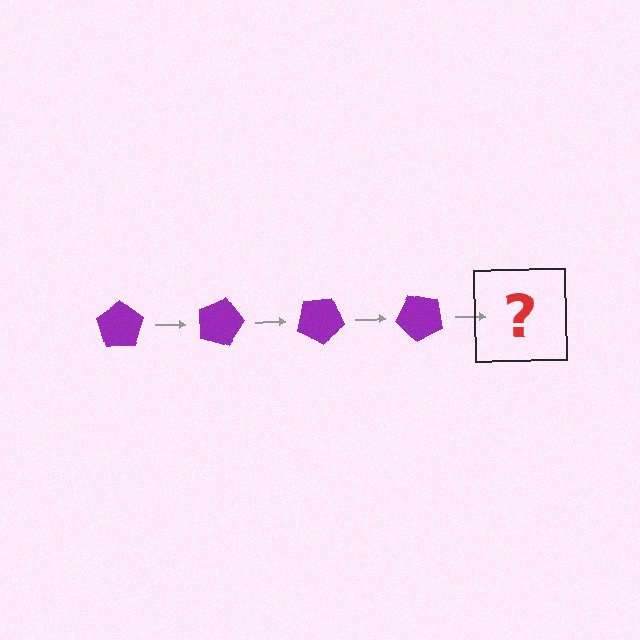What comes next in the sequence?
The next element should be a purple pentagon rotated 60 degrees.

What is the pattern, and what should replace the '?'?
The pattern is that the pentagon rotates 15 degrees each step. The '?' should be a purple pentagon rotated 60 degrees.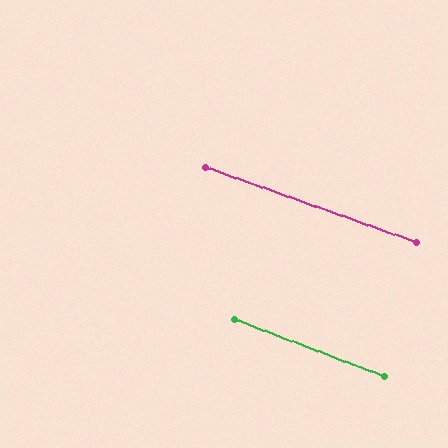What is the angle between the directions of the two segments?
Approximately 1 degree.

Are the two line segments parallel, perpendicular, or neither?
Parallel — their directions differ by only 1.2°.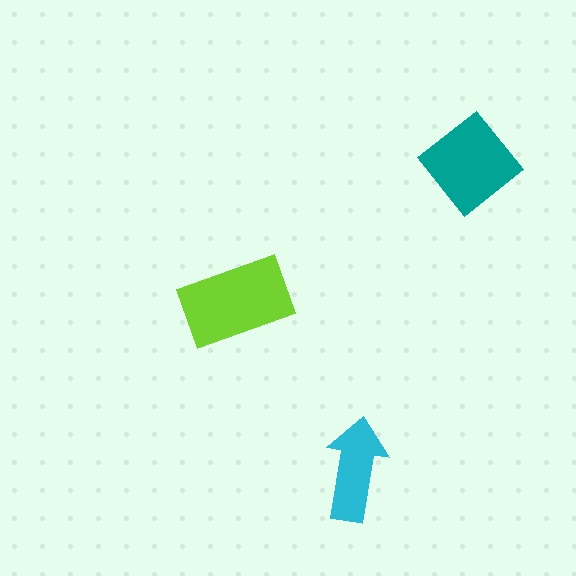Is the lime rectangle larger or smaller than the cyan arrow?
Larger.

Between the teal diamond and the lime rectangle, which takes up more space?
The lime rectangle.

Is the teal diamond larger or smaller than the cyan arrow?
Larger.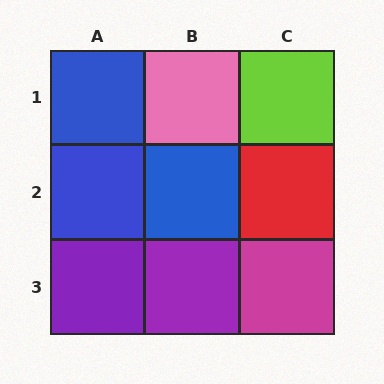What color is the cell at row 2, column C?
Red.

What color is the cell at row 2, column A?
Blue.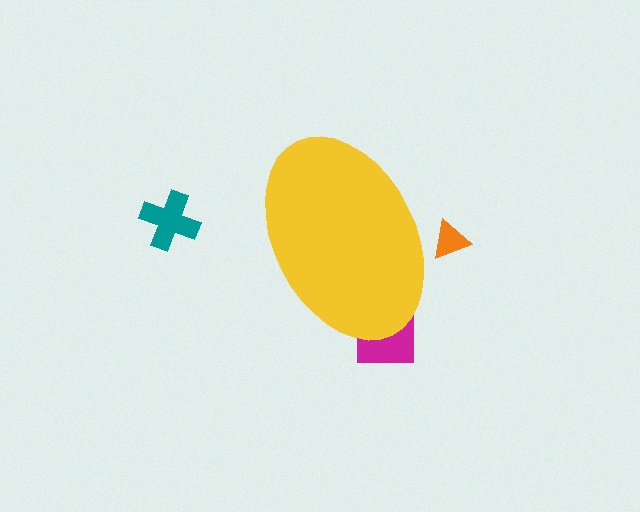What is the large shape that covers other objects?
A yellow ellipse.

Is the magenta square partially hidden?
Yes, the magenta square is partially hidden behind the yellow ellipse.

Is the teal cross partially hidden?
No, the teal cross is fully visible.